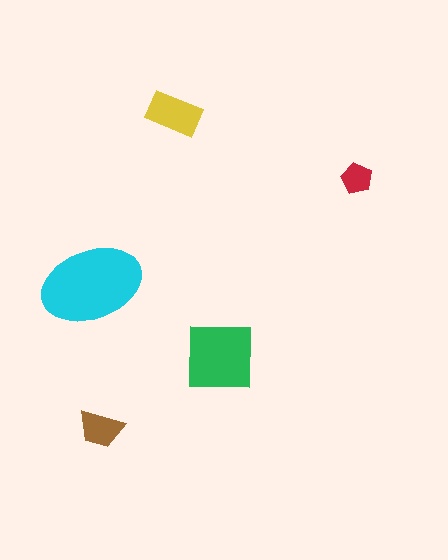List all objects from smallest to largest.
The red pentagon, the brown trapezoid, the yellow rectangle, the green square, the cyan ellipse.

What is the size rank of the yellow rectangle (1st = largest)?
3rd.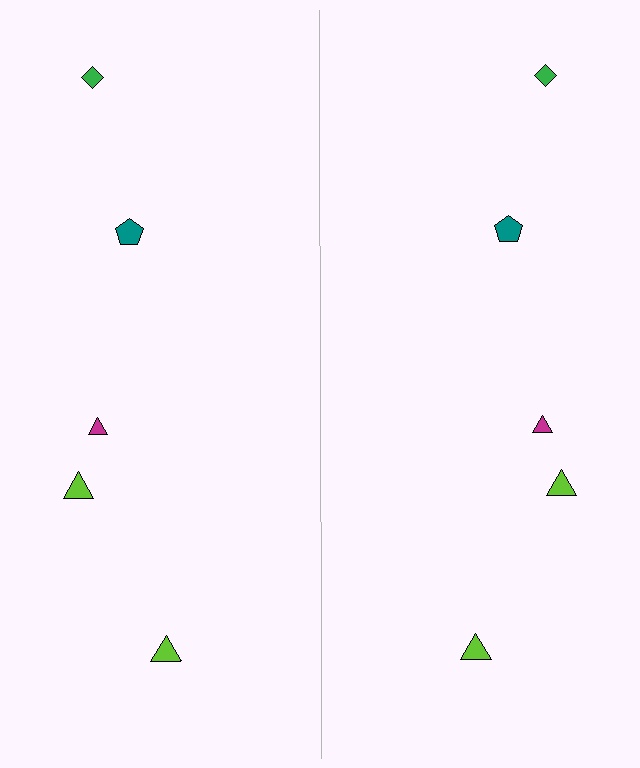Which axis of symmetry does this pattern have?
The pattern has a vertical axis of symmetry running through the center of the image.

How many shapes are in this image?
There are 10 shapes in this image.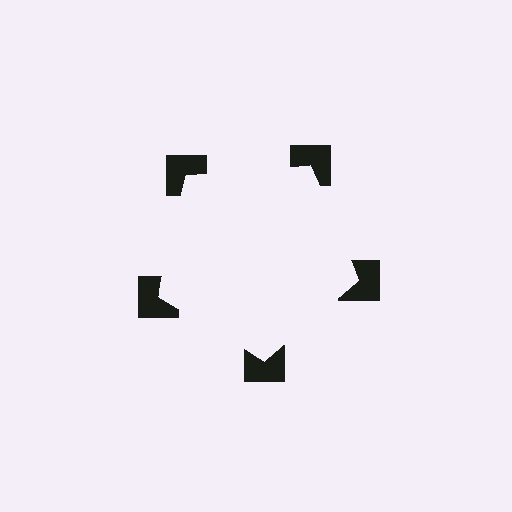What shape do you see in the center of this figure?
An illusory pentagon — its edges are inferred from the aligned wedge cuts in the notched squares, not physically drawn.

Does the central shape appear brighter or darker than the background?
It typically appears slightly brighter than the background, even though no actual brightness change is drawn.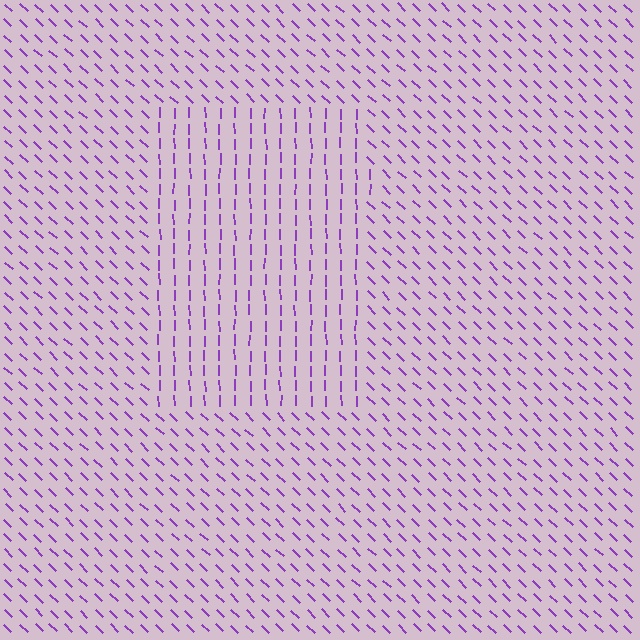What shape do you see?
I see a rectangle.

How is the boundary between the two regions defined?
The boundary is defined purely by a change in line orientation (approximately 45 degrees difference). All lines are the same color and thickness.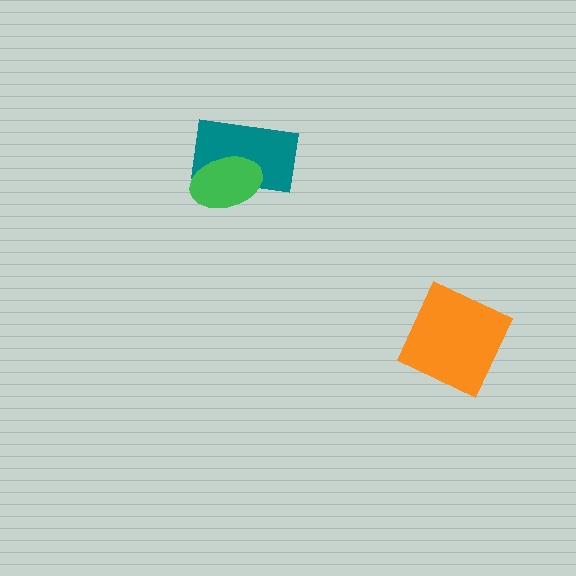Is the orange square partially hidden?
No, no other shape covers it.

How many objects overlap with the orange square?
0 objects overlap with the orange square.